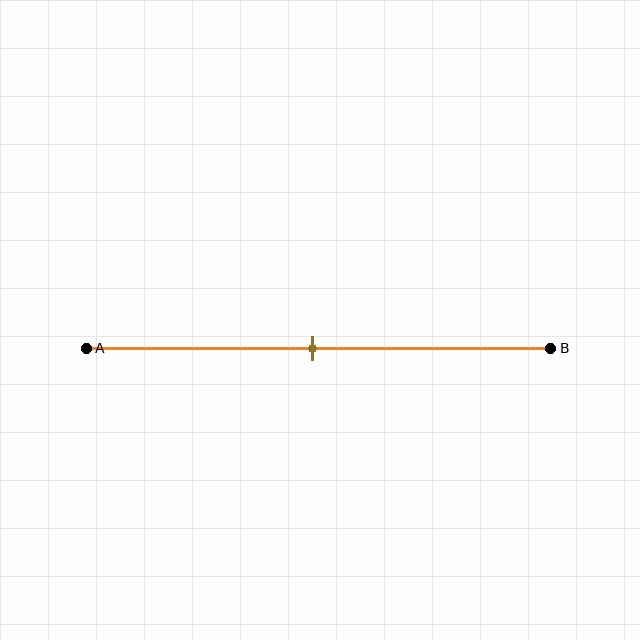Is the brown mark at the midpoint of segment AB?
Yes, the mark is approximately at the midpoint.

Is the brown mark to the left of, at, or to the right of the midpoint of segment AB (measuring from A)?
The brown mark is approximately at the midpoint of segment AB.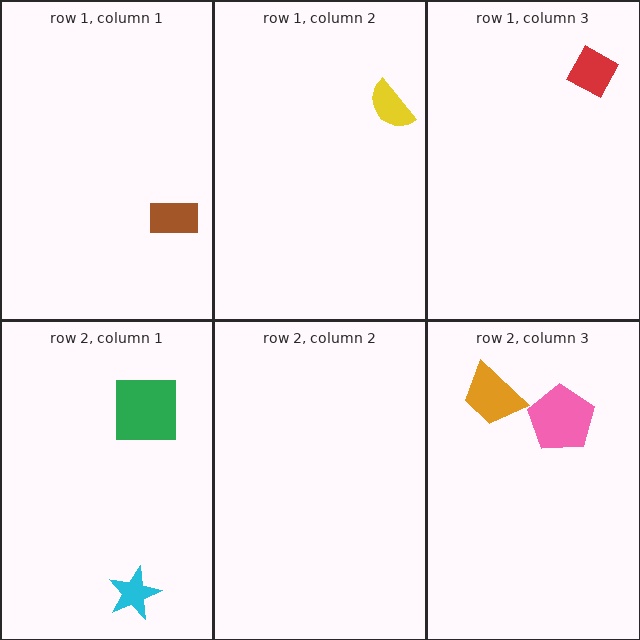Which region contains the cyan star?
The row 2, column 1 region.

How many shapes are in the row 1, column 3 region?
1.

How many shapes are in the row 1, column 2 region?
1.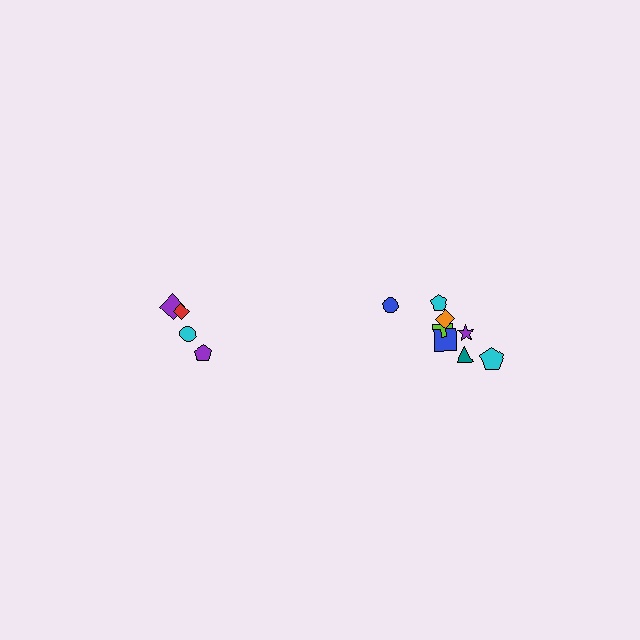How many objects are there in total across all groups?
There are 12 objects.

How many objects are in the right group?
There are 8 objects.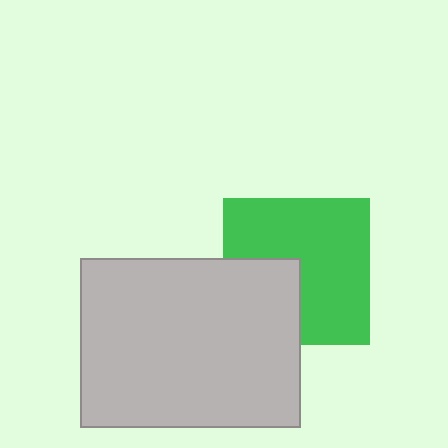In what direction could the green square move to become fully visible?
The green square could move toward the upper-right. That would shift it out from behind the light gray rectangle entirely.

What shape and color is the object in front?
The object in front is a light gray rectangle.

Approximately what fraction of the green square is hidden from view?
Roughly 32% of the green square is hidden behind the light gray rectangle.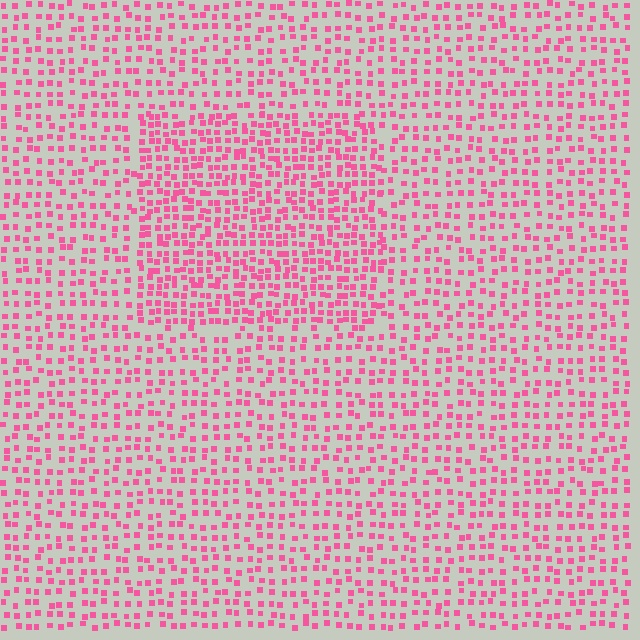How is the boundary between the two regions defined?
The boundary is defined by a change in element density (approximately 1.7x ratio). All elements are the same color, size, and shape.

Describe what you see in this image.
The image contains small pink elements arranged at two different densities. A rectangle-shaped region is visible where the elements are more densely packed than the surrounding area.